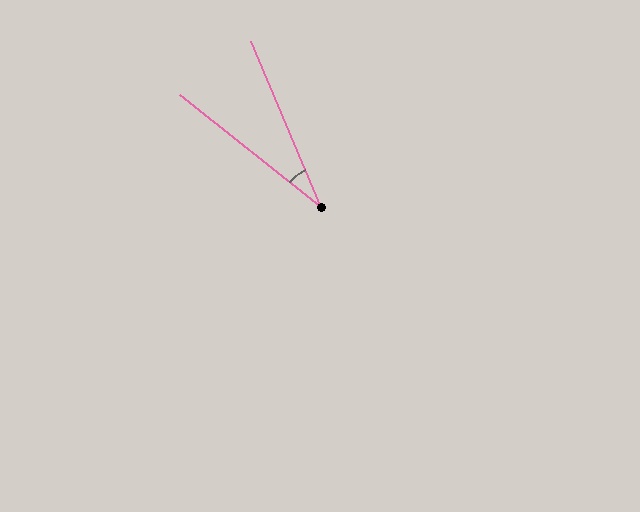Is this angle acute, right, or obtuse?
It is acute.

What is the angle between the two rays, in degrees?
Approximately 29 degrees.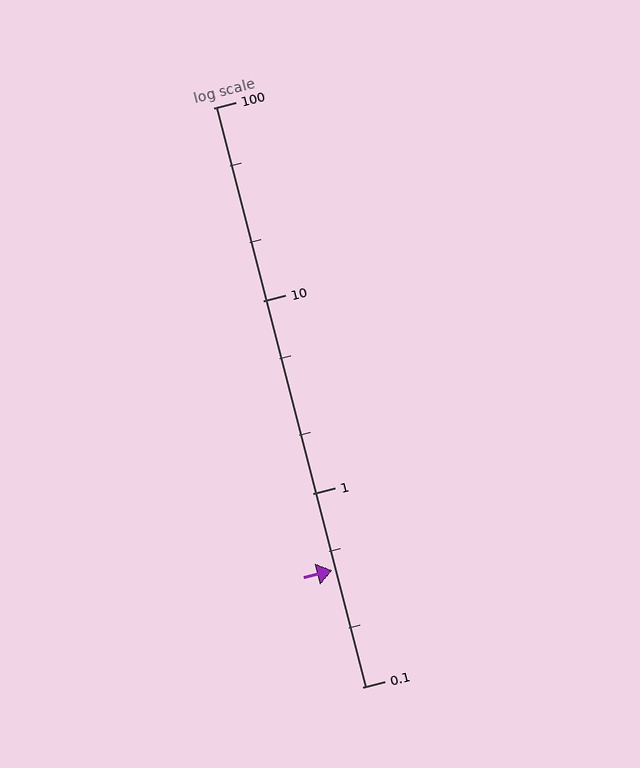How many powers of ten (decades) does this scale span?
The scale spans 3 decades, from 0.1 to 100.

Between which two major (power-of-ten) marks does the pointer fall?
The pointer is between 0.1 and 1.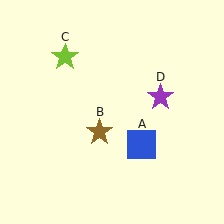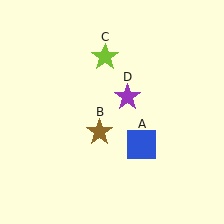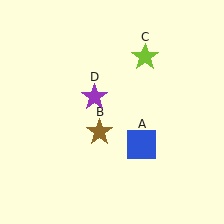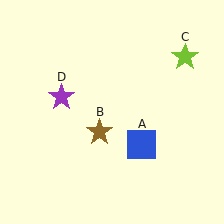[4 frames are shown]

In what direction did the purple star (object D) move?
The purple star (object D) moved left.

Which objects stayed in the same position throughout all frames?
Blue square (object A) and brown star (object B) remained stationary.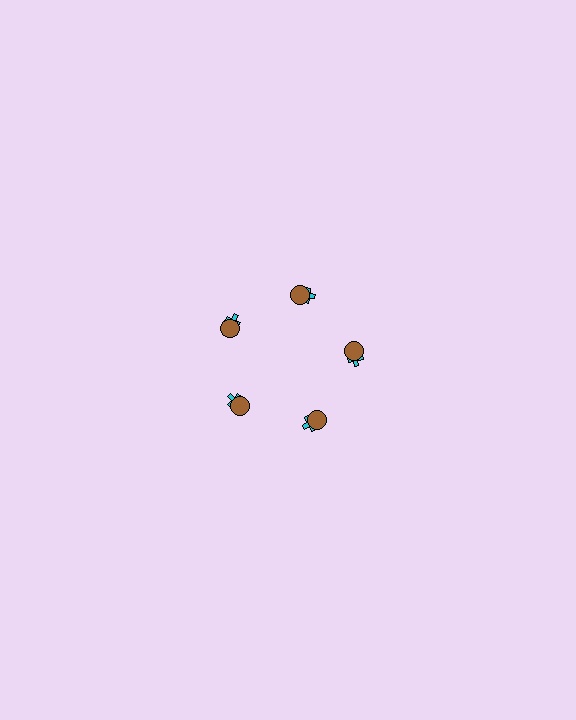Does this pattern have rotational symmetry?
Yes, this pattern has 5-fold rotational symmetry. It looks the same after rotating 72 degrees around the center.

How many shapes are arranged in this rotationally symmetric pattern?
There are 10 shapes, arranged in 5 groups of 2.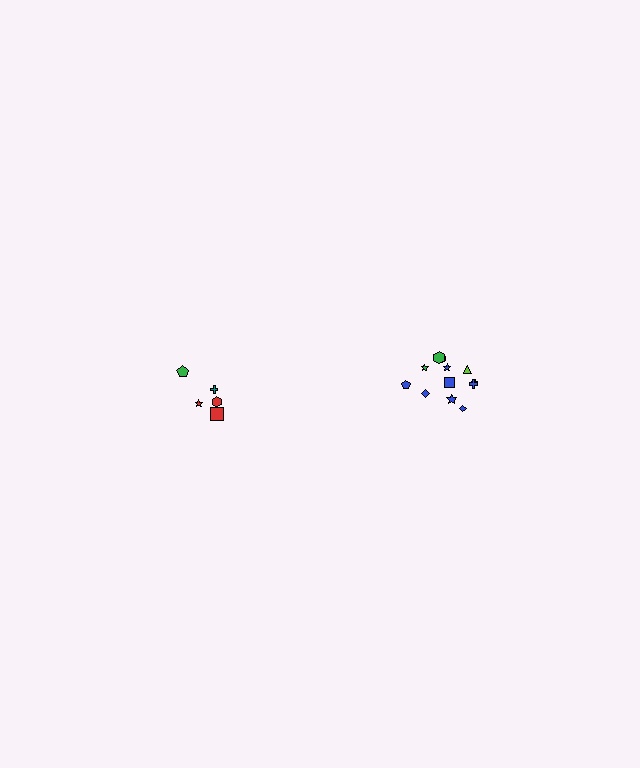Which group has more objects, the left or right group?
The right group.